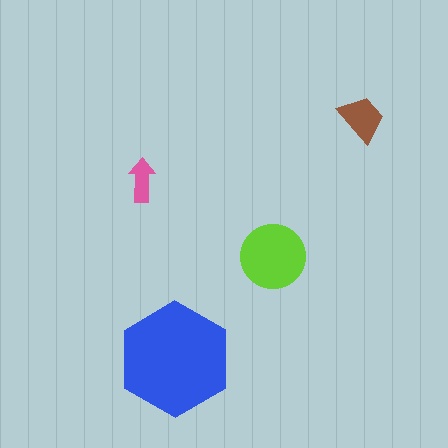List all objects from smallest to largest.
The pink arrow, the brown trapezoid, the lime circle, the blue hexagon.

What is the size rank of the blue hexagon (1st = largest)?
1st.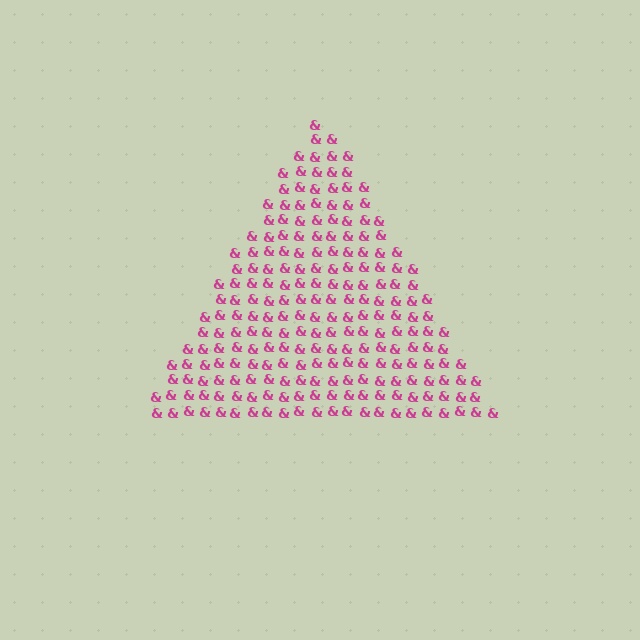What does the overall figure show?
The overall figure shows a triangle.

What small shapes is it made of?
It is made of small ampersands.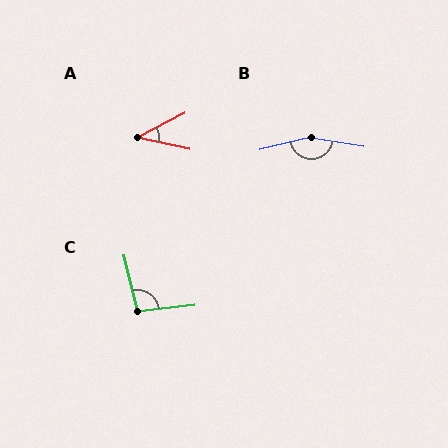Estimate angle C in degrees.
Approximately 97 degrees.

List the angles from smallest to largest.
A (40°), C (97°), B (157°).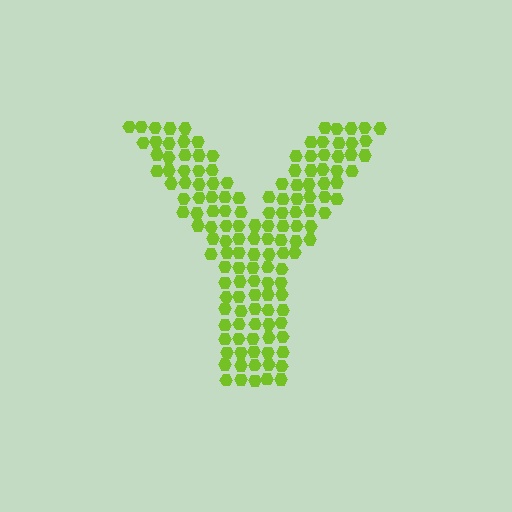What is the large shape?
The large shape is the letter Y.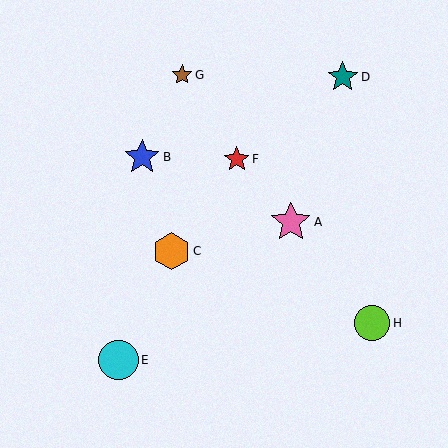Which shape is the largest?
The pink star (labeled A) is the largest.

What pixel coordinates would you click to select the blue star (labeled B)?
Click at (142, 157) to select the blue star B.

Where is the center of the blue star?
The center of the blue star is at (142, 157).